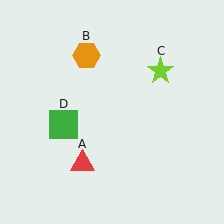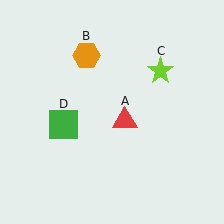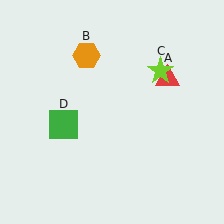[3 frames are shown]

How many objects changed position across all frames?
1 object changed position: red triangle (object A).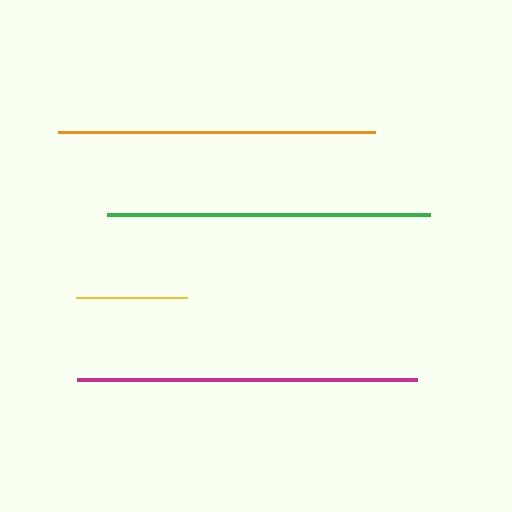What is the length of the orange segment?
The orange segment is approximately 318 pixels long.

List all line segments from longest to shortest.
From longest to shortest: magenta, green, orange, yellow.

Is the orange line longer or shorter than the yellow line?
The orange line is longer than the yellow line.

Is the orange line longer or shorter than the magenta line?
The magenta line is longer than the orange line.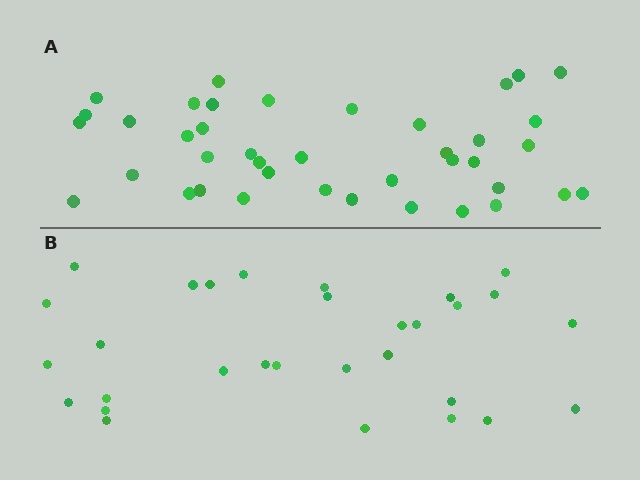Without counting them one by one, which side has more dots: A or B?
Region A (the top region) has more dots.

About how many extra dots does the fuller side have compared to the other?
Region A has roughly 10 or so more dots than region B.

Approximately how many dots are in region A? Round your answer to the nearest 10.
About 40 dots.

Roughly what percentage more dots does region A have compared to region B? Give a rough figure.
About 35% more.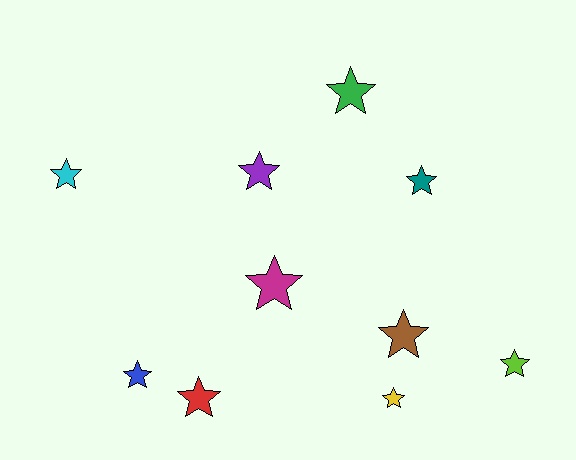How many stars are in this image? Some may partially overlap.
There are 10 stars.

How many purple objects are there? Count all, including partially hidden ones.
There is 1 purple object.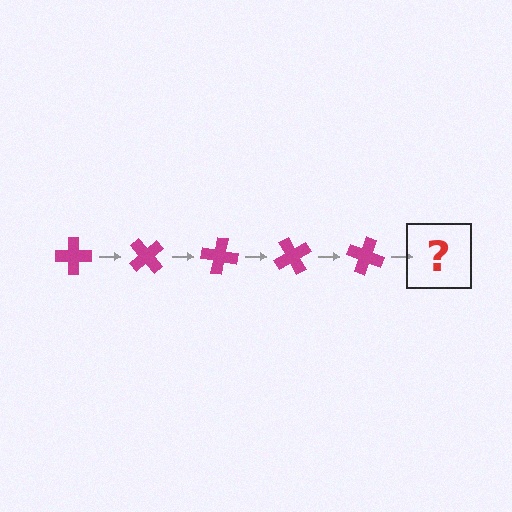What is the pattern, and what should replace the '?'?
The pattern is that the cross rotates 50 degrees each step. The '?' should be a magenta cross rotated 250 degrees.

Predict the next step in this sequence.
The next step is a magenta cross rotated 250 degrees.